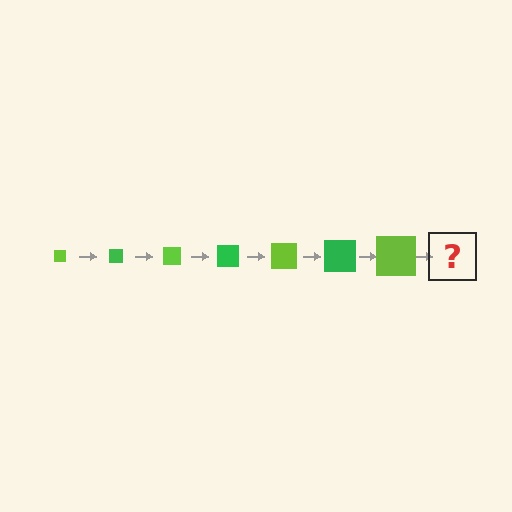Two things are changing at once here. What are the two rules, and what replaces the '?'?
The two rules are that the square grows larger each step and the color cycles through lime and green. The '?' should be a green square, larger than the previous one.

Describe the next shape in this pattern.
It should be a green square, larger than the previous one.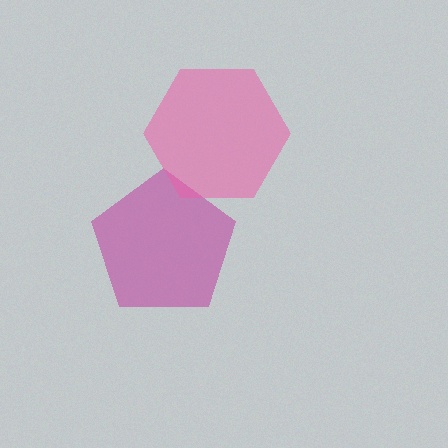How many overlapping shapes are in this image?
There are 2 overlapping shapes in the image.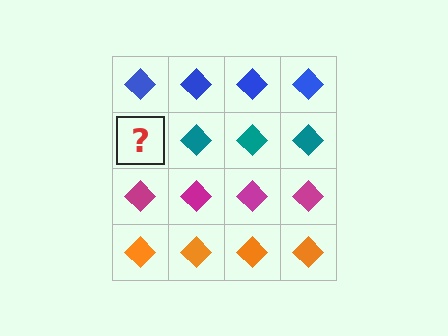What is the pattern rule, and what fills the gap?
The rule is that each row has a consistent color. The gap should be filled with a teal diamond.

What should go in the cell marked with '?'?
The missing cell should contain a teal diamond.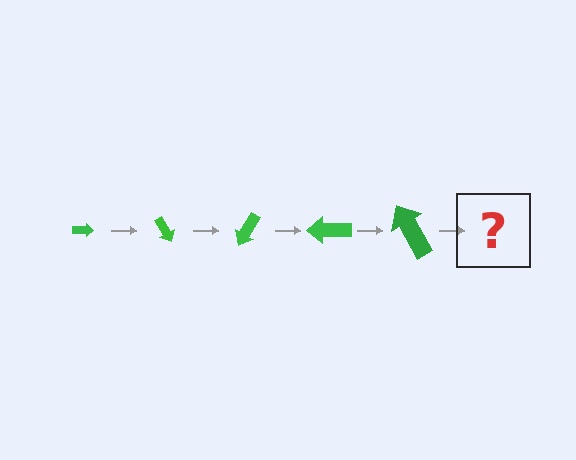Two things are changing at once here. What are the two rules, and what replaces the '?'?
The two rules are that the arrow grows larger each step and it rotates 60 degrees each step. The '?' should be an arrow, larger than the previous one and rotated 300 degrees from the start.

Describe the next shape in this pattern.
It should be an arrow, larger than the previous one and rotated 300 degrees from the start.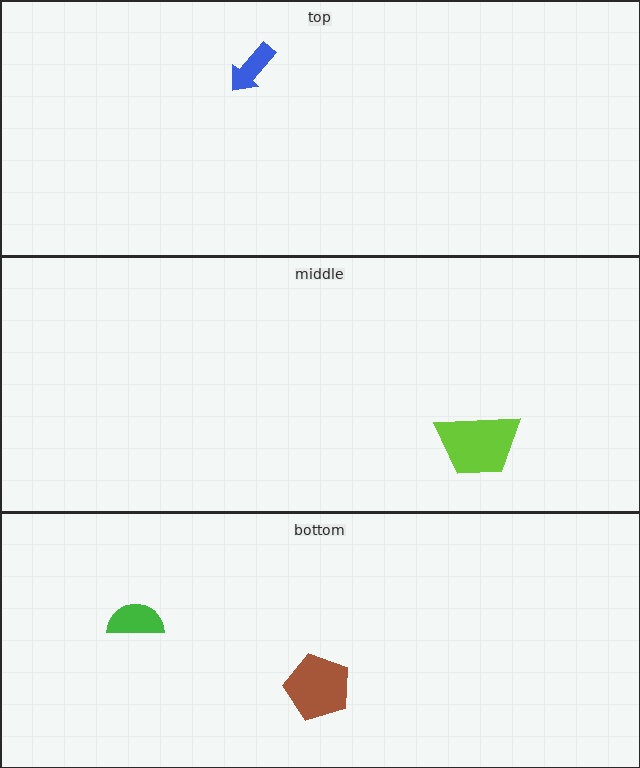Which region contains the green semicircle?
The bottom region.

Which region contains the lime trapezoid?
The middle region.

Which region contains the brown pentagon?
The bottom region.